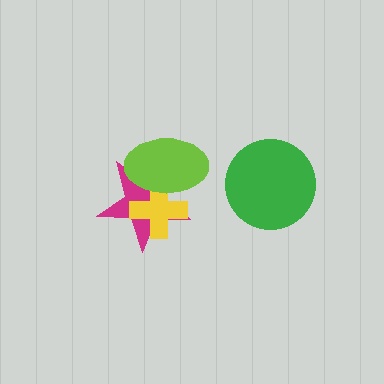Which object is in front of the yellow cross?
The lime ellipse is in front of the yellow cross.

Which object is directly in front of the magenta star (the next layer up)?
The yellow cross is directly in front of the magenta star.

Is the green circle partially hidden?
No, no other shape covers it.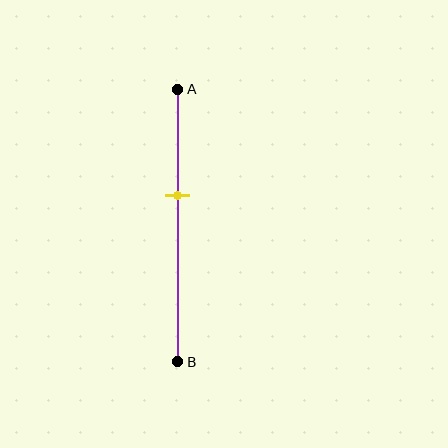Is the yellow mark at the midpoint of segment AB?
No, the mark is at about 40% from A, not at the 50% midpoint.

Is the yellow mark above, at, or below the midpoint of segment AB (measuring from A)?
The yellow mark is above the midpoint of segment AB.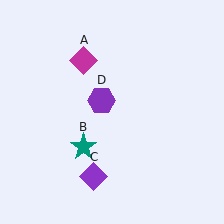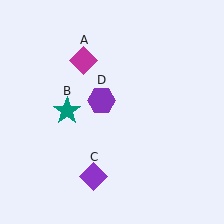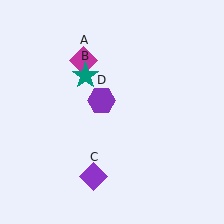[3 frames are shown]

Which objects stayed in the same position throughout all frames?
Magenta diamond (object A) and purple diamond (object C) and purple hexagon (object D) remained stationary.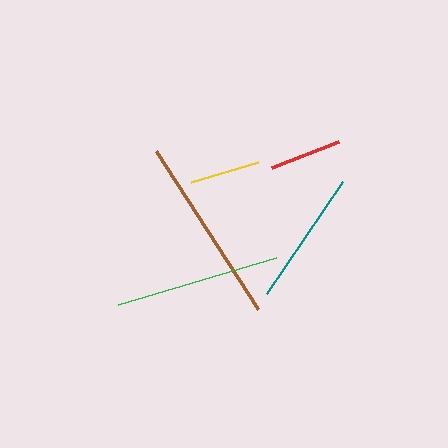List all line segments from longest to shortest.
From longest to shortest: brown, green, teal, red, yellow.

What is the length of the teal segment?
The teal segment is approximately 135 pixels long.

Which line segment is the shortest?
The yellow line is the shortest at approximately 70 pixels.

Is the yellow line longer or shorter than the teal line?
The teal line is longer than the yellow line.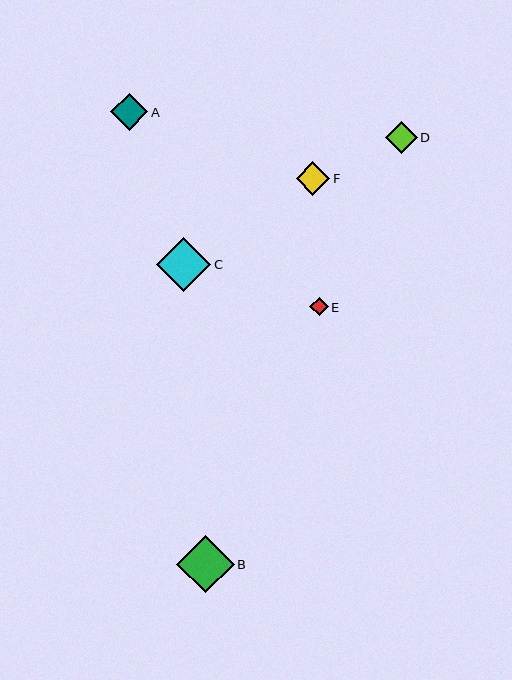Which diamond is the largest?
Diamond B is the largest with a size of approximately 57 pixels.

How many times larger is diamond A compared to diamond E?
Diamond A is approximately 2.0 times the size of diamond E.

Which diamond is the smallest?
Diamond E is the smallest with a size of approximately 18 pixels.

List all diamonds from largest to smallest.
From largest to smallest: B, C, A, F, D, E.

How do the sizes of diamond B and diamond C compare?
Diamond B and diamond C are approximately the same size.